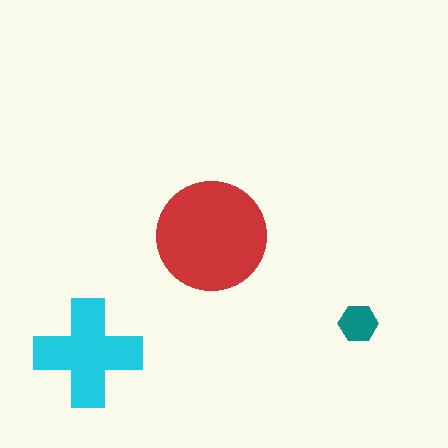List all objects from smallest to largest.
The teal hexagon, the cyan cross, the red circle.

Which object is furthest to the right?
The teal hexagon is rightmost.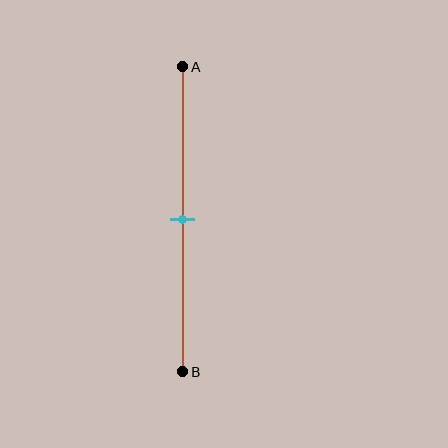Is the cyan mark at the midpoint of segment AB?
Yes, the mark is approximately at the midpoint.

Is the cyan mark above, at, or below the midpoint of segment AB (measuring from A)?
The cyan mark is approximately at the midpoint of segment AB.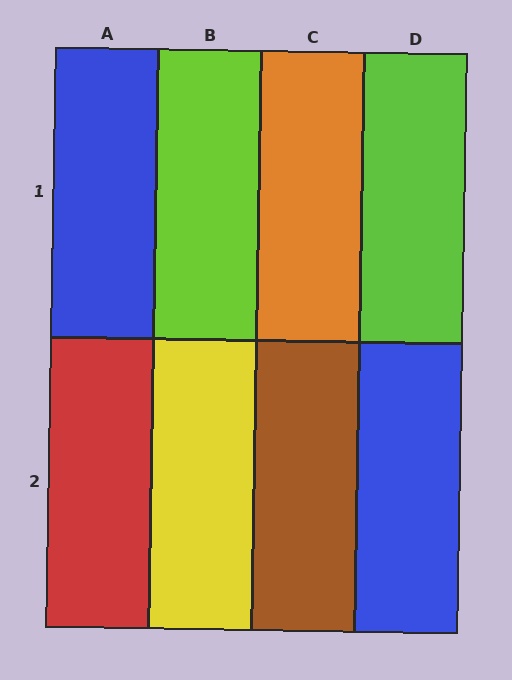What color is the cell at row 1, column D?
Lime.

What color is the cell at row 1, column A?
Blue.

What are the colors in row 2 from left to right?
Red, yellow, brown, blue.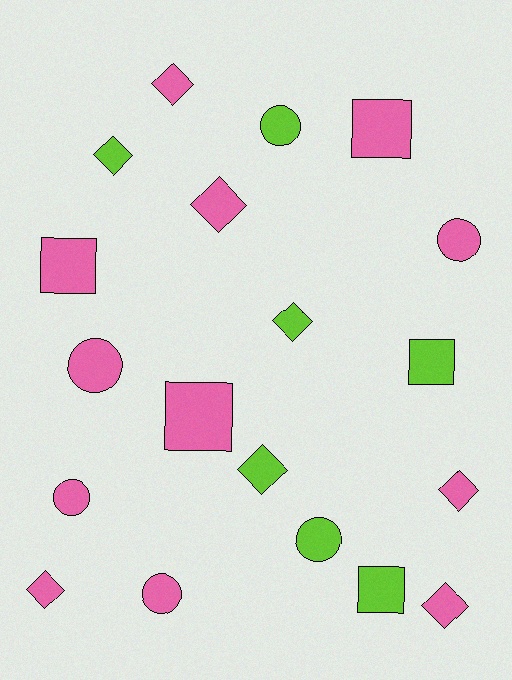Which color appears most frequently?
Pink, with 12 objects.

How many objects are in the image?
There are 19 objects.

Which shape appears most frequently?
Diamond, with 8 objects.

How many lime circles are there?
There are 2 lime circles.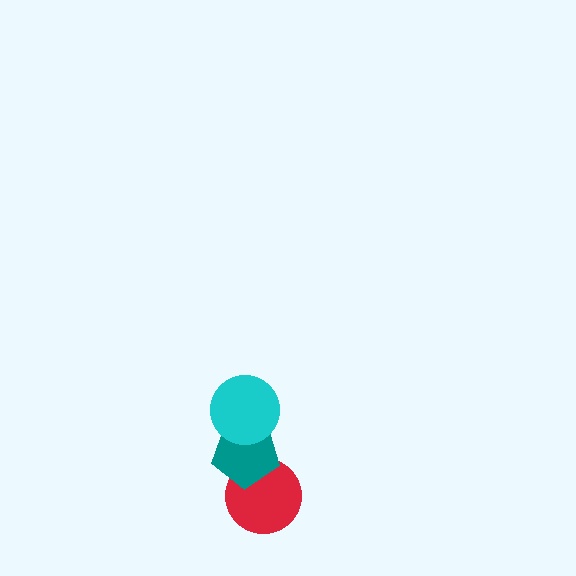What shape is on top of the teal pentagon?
The cyan circle is on top of the teal pentagon.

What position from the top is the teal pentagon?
The teal pentagon is 2nd from the top.